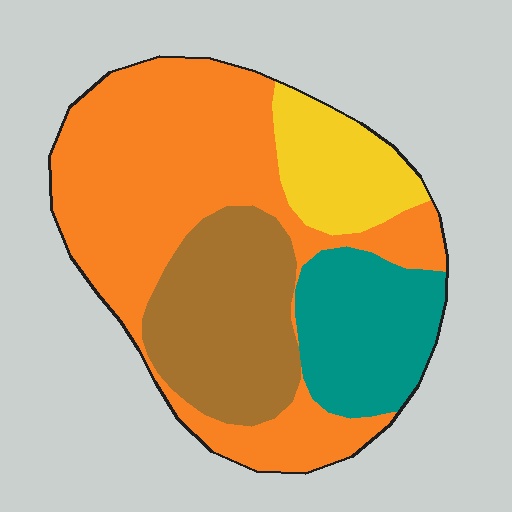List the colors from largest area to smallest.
From largest to smallest: orange, brown, teal, yellow.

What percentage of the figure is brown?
Brown takes up about one fifth (1/5) of the figure.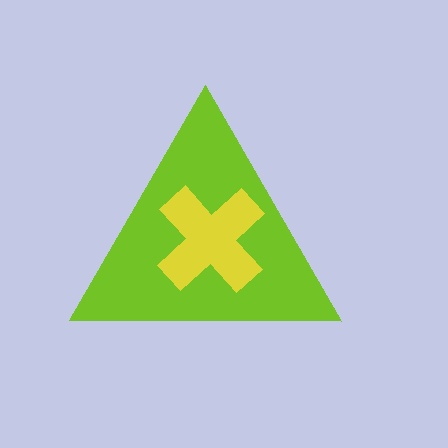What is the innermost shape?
The yellow cross.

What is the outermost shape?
The lime triangle.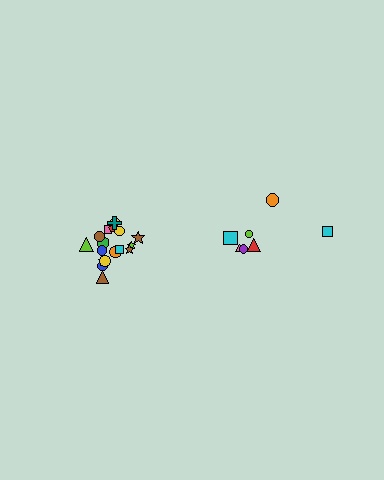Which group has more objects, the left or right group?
The left group.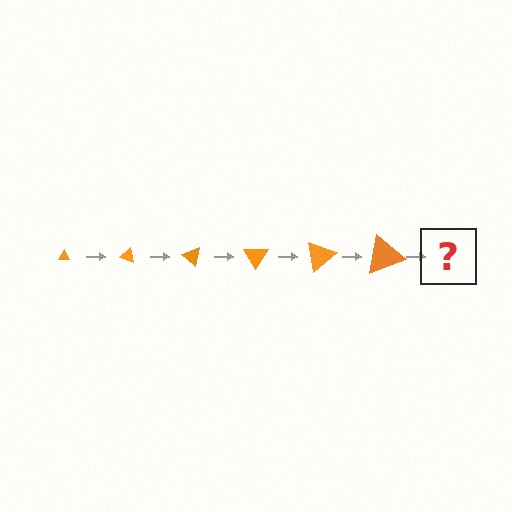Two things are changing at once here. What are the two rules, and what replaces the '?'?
The two rules are that the triangle grows larger each step and it rotates 20 degrees each step. The '?' should be a triangle, larger than the previous one and rotated 120 degrees from the start.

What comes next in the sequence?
The next element should be a triangle, larger than the previous one and rotated 120 degrees from the start.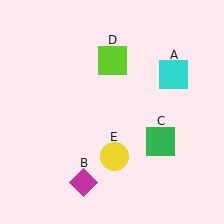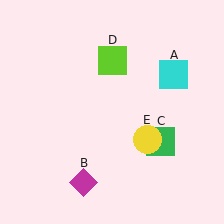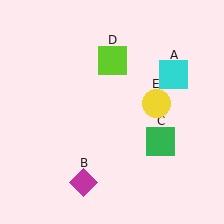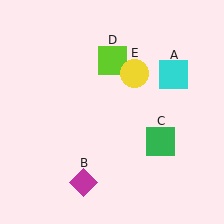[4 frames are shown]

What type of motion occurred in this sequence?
The yellow circle (object E) rotated counterclockwise around the center of the scene.